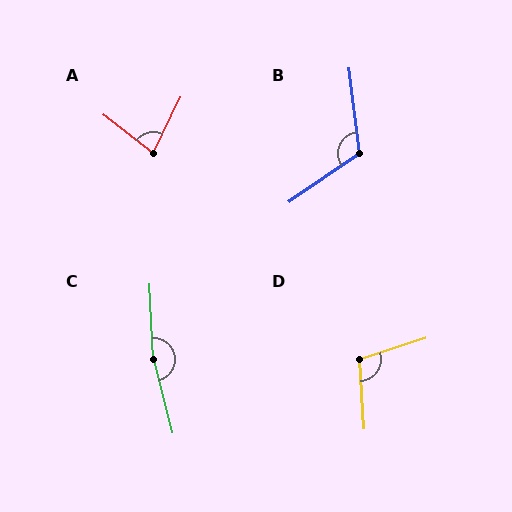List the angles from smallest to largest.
A (78°), D (105°), B (117°), C (168°).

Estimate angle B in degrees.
Approximately 117 degrees.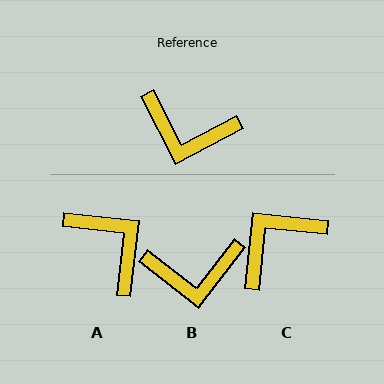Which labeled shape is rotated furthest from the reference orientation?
A, about 146 degrees away.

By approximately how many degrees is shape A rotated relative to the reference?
Approximately 146 degrees counter-clockwise.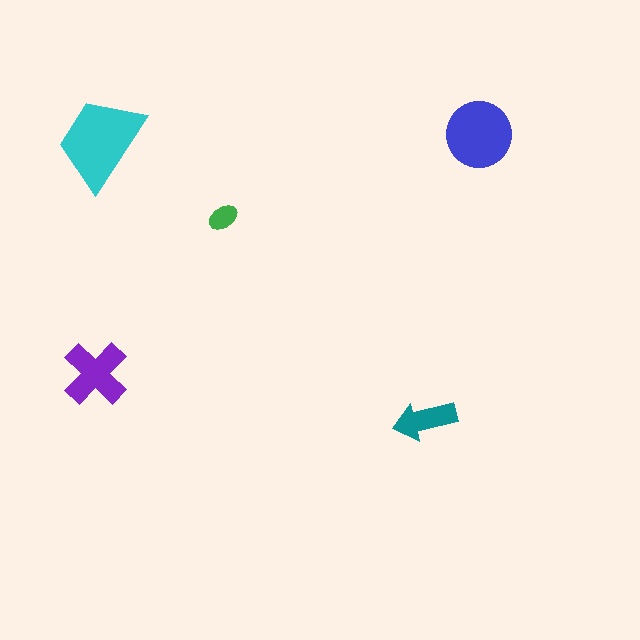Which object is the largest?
The cyan trapezoid.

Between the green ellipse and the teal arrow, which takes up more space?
The teal arrow.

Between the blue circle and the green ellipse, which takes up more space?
The blue circle.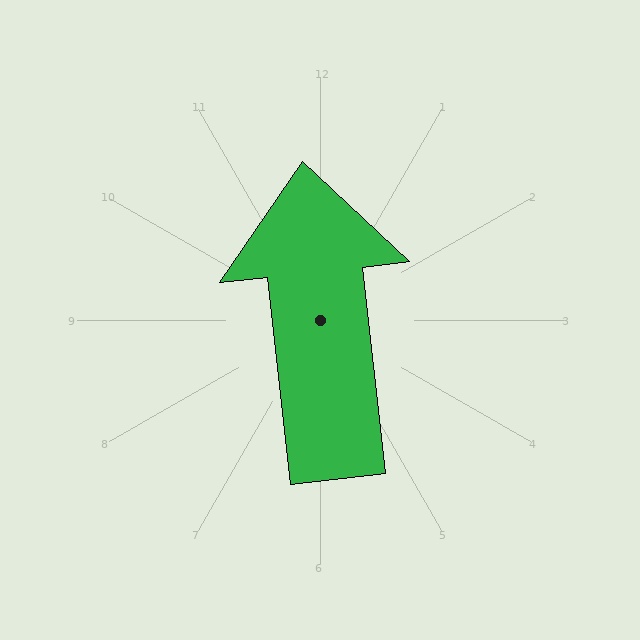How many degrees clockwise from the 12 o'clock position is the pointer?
Approximately 354 degrees.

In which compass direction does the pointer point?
North.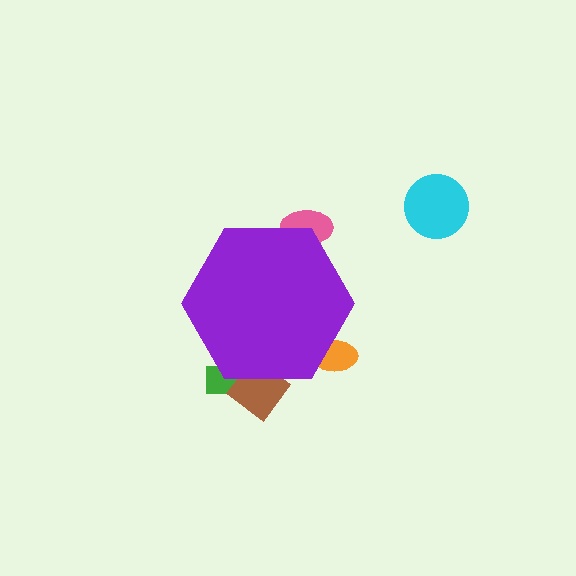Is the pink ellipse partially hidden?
Yes, the pink ellipse is partially hidden behind the purple hexagon.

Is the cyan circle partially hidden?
No, the cyan circle is fully visible.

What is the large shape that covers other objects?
A purple hexagon.